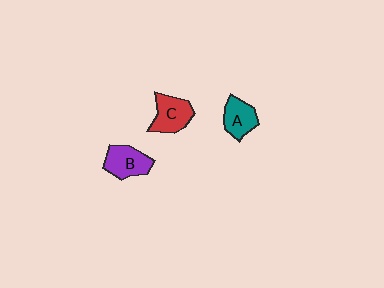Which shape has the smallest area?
Shape A (teal).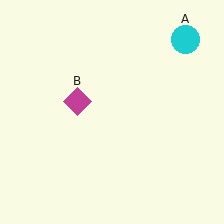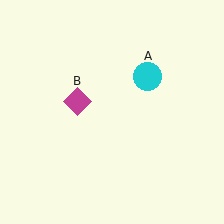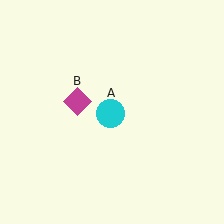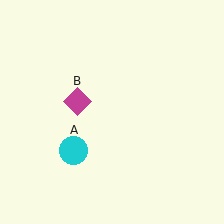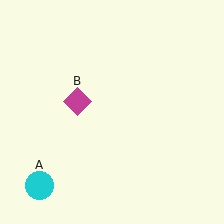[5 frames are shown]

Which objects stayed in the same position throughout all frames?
Magenta diamond (object B) remained stationary.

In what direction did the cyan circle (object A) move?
The cyan circle (object A) moved down and to the left.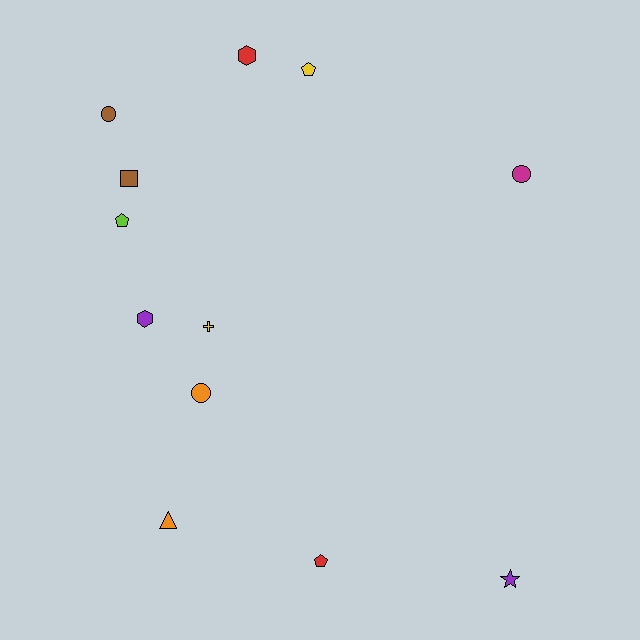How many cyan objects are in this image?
There are no cyan objects.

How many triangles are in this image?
There is 1 triangle.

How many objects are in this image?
There are 12 objects.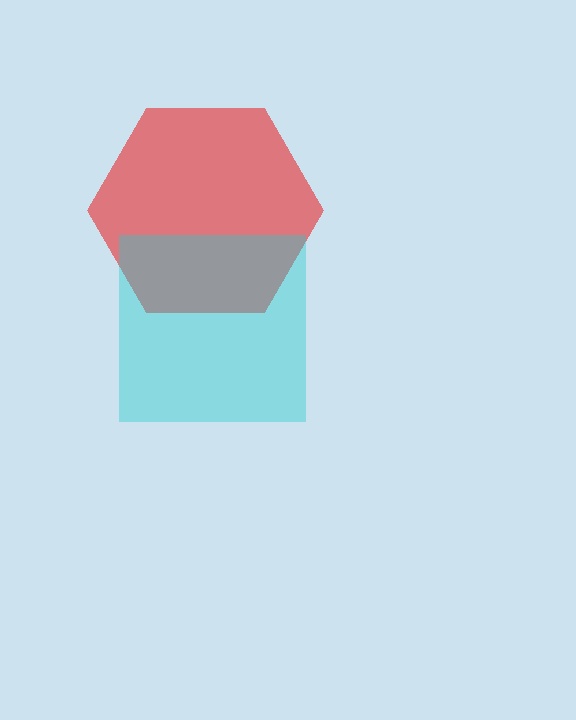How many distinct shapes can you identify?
There are 2 distinct shapes: a red hexagon, a cyan square.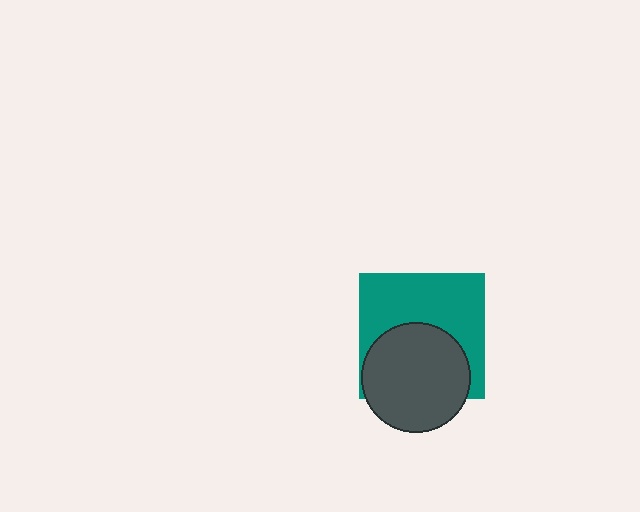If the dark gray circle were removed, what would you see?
You would see the complete teal square.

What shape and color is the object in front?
The object in front is a dark gray circle.